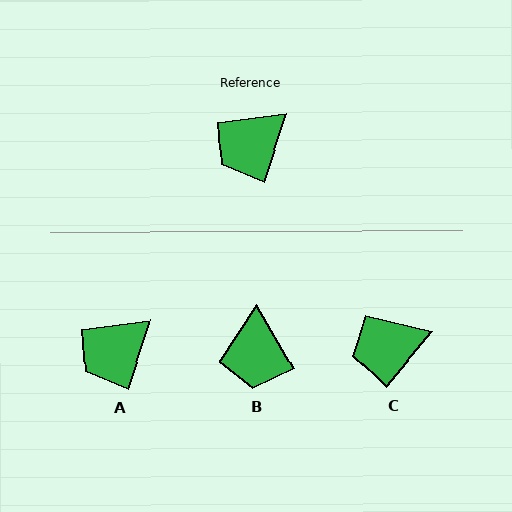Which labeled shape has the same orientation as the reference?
A.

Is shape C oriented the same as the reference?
No, it is off by about 21 degrees.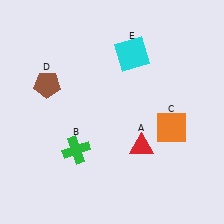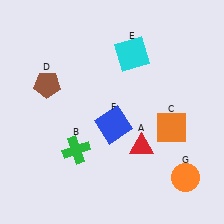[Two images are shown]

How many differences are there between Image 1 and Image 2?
There are 2 differences between the two images.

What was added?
A blue square (F), an orange circle (G) were added in Image 2.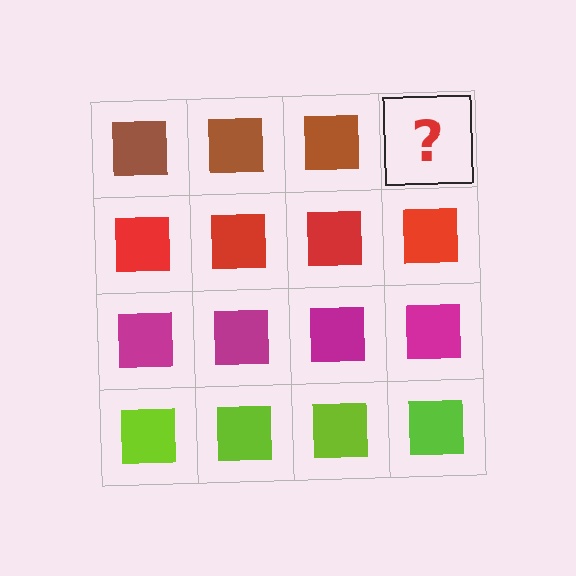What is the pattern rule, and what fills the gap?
The rule is that each row has a consistent color. The gap should be filled with a brown square.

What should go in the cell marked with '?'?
The missing cell should contain a brown square.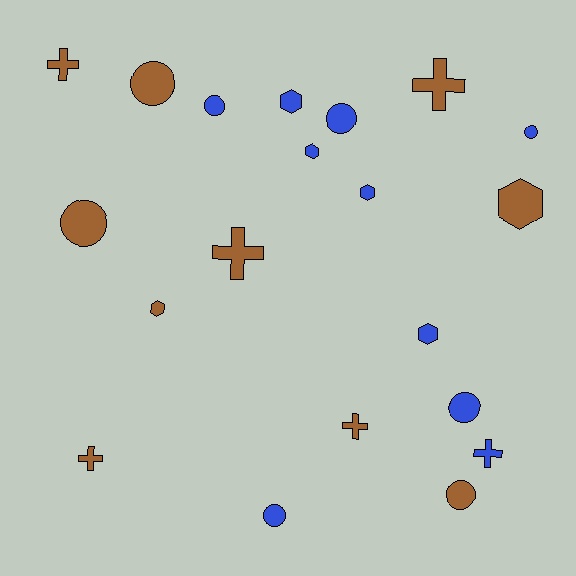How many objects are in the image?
There are 20 objects.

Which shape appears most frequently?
Circle, with 8 objects.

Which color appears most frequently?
Blue, with 10 objects.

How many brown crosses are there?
There are 5 brown crosses.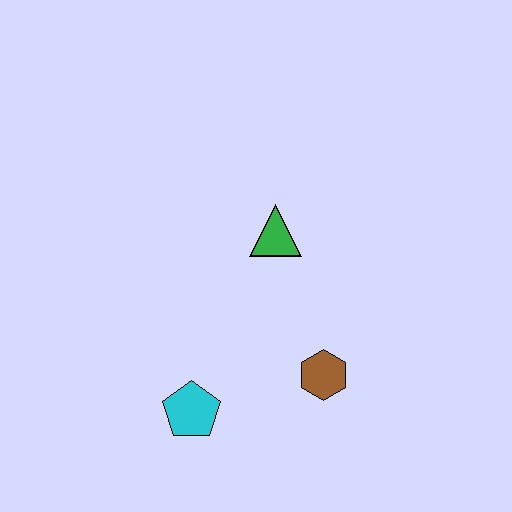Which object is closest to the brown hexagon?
The cyan pentagon is closest to the brown hexagon.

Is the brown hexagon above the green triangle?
No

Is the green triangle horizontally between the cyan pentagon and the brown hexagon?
Yes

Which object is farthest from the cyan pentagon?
The green triangle is farthest from the cyan pentagon.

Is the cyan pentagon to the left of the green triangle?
Yes